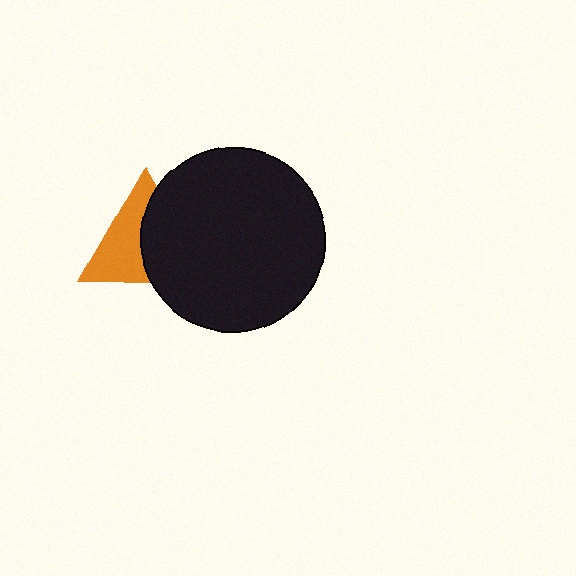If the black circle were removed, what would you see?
You would see the complete orange triangle.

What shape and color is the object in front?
The object in front is a black circle.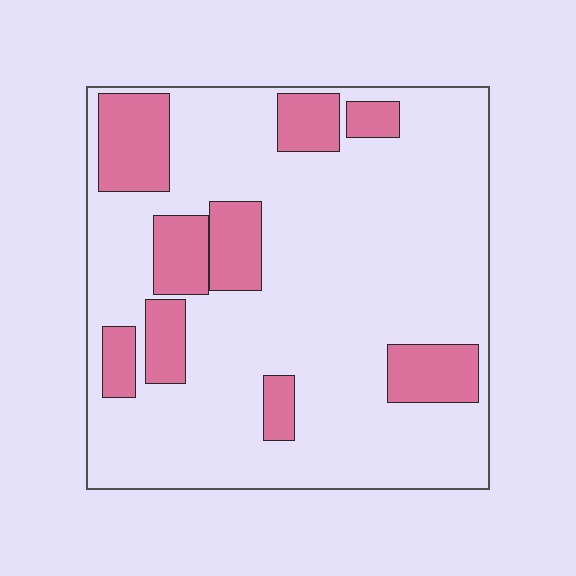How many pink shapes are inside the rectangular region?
9.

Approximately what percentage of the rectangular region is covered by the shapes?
Approximately 20%.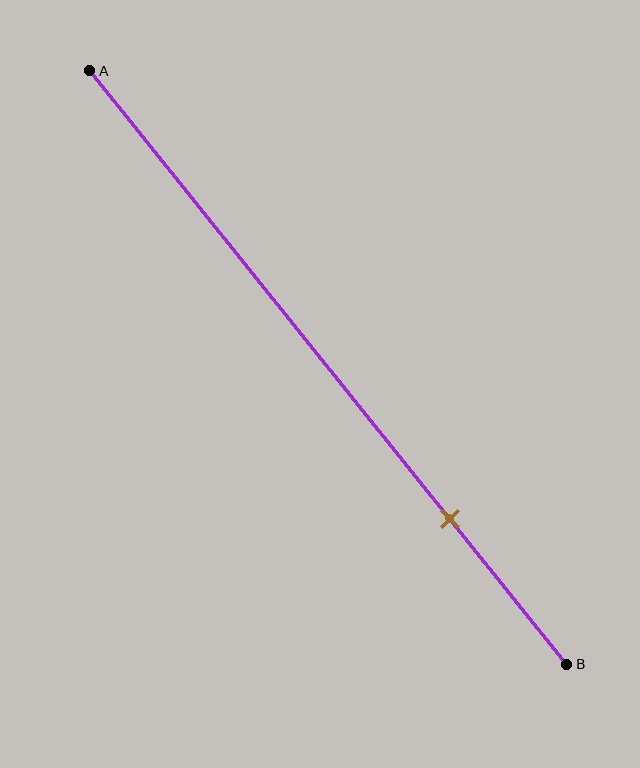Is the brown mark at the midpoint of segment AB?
No, the mark is at about 75% from A, not at the 50% midpoint.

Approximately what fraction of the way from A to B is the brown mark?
The brown mark is approximately 75% of the way from A to B.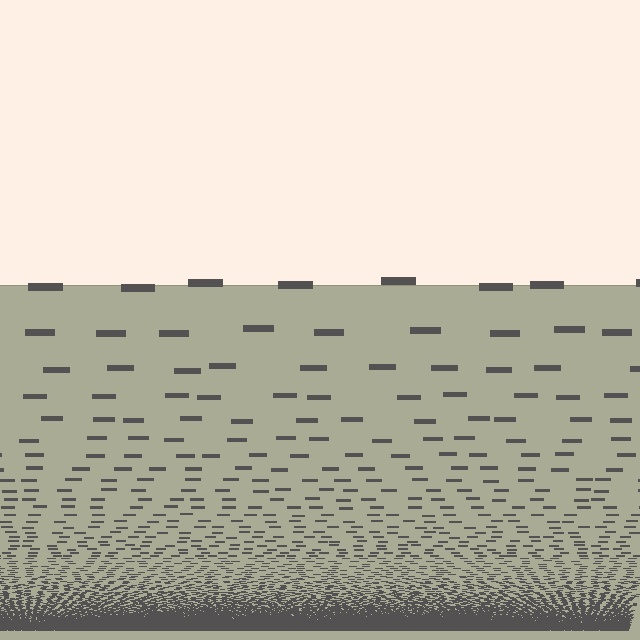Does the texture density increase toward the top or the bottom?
Density increases toward the bottom.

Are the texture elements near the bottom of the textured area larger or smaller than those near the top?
Smaller. The gradient is inverted — elements near the bottom are smaller and denser.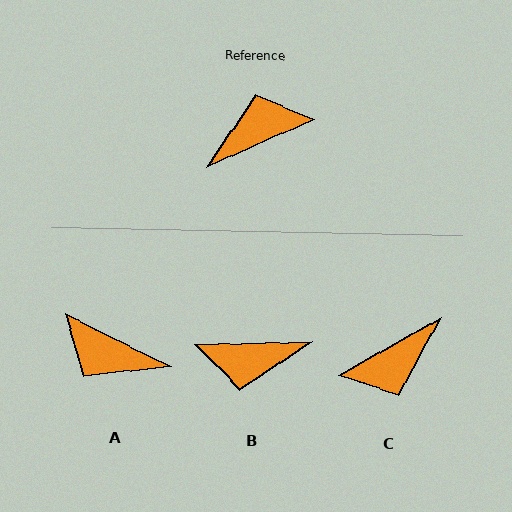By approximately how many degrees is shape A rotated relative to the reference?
Approximately 130 degrees counter-clockwise.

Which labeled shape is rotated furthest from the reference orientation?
C, about 174 degrees away.